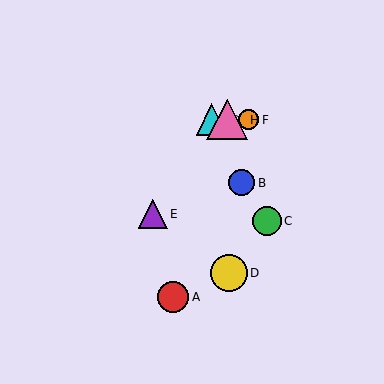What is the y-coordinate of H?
Object H is at y≈120.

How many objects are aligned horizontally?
3 objects (F, G, H) are aligned horizontally.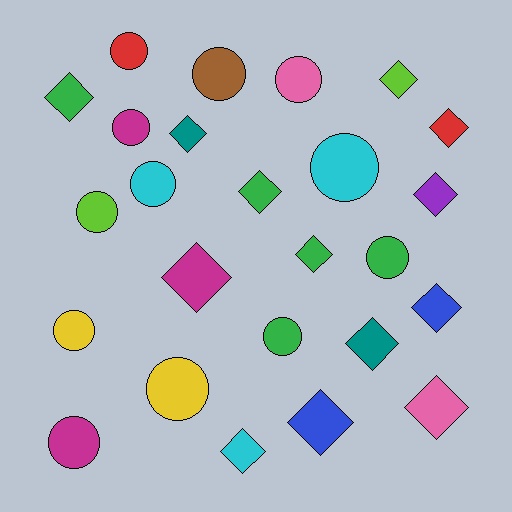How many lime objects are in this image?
There are 2 lime objects.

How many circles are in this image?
There are 12 circles.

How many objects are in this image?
There are 25 objects.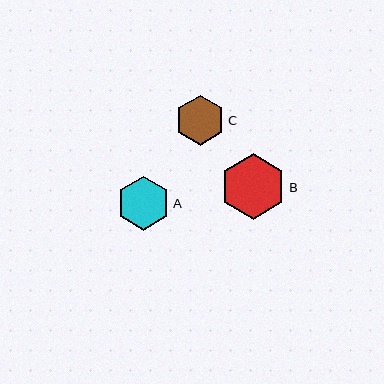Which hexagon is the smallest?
Hexagon C is the smallest with a size of approximately 50 pixels.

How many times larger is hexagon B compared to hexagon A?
Hexagon B is approximately 1.2 times the size of hexagon A.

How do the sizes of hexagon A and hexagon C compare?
Hexagon A and hexagon C are approximately the same size.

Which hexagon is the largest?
Hexagon B is the largest with a size of approximately 66 pixels.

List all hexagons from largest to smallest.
From largest to smallest: B, A, C.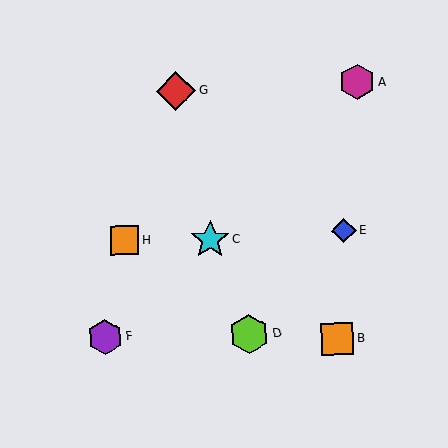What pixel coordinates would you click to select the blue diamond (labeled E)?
Click at (344, 231) to select the blue diamond E.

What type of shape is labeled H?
Shape H is an orange square.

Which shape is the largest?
The red diamond (labeled G) is the largest.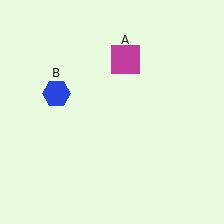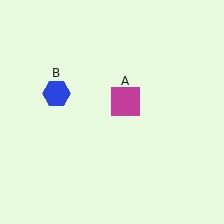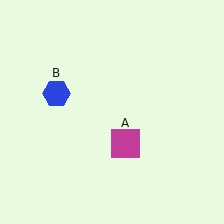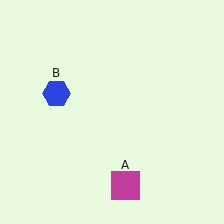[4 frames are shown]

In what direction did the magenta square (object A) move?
The magenta square (object A) moved down.